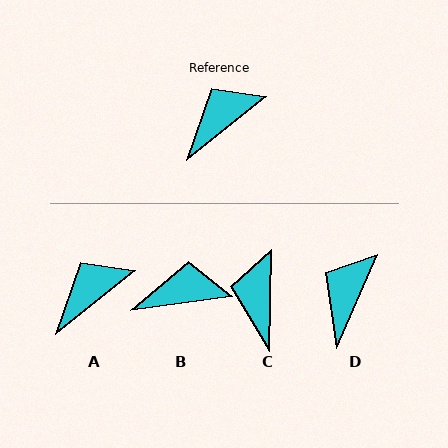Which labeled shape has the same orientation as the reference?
A.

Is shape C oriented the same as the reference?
No, it is off by about 50 degrees.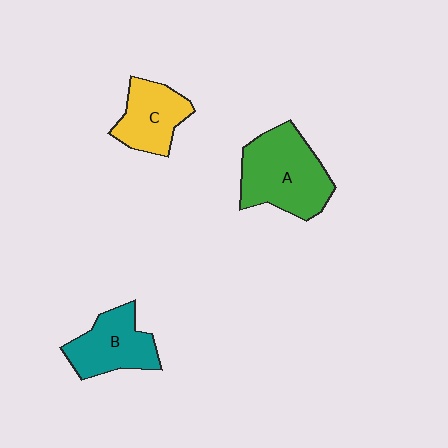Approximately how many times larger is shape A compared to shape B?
Approximately 1.4 times.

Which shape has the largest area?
Shape A (green).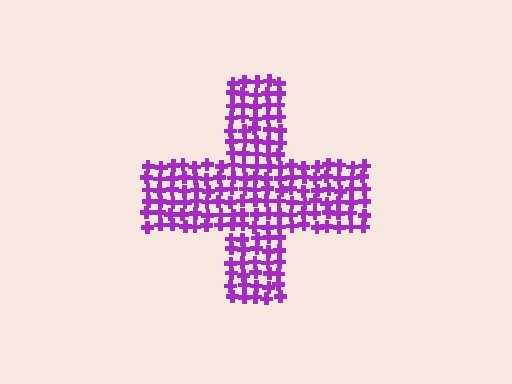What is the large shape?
The large shape is a cross.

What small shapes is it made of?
It is made of small crosses.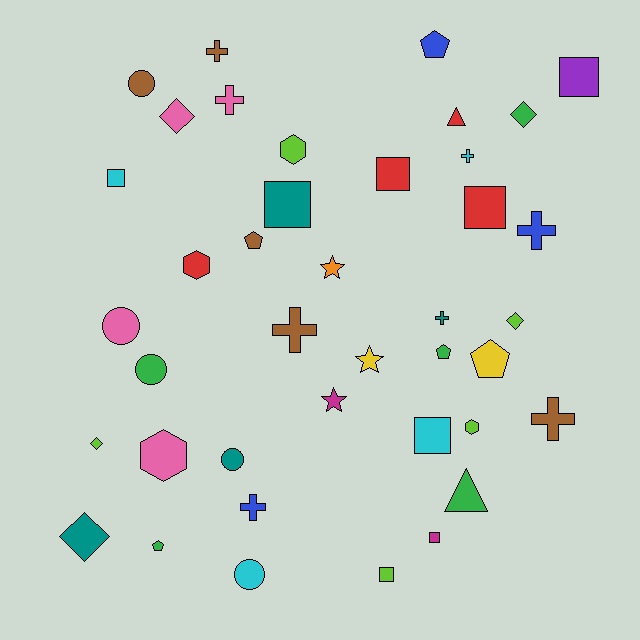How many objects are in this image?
There are 40 objects.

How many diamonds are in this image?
There are 5 diamonds.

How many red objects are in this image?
There are 4 red objects.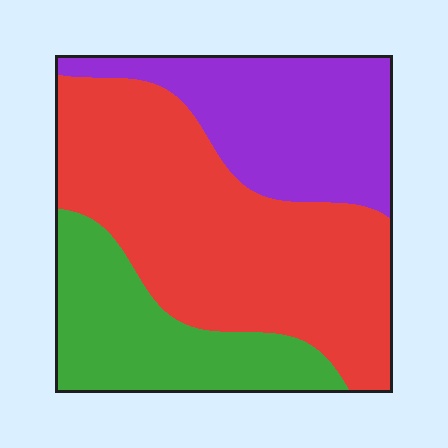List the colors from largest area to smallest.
From largest to smallest: red, purple, green.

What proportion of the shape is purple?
Purple takes up between a sixth and a third of the shape.